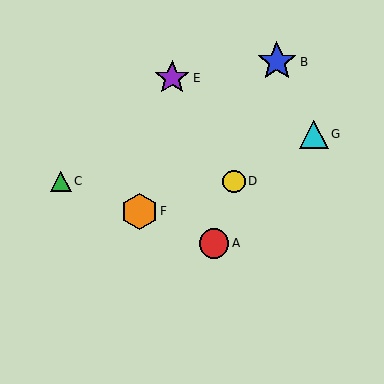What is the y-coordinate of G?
Object G is at y≈134.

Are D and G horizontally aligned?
No, D is at y≈181 and G is at y≈134.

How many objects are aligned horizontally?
2 objects (C, D) are aligned horizontally.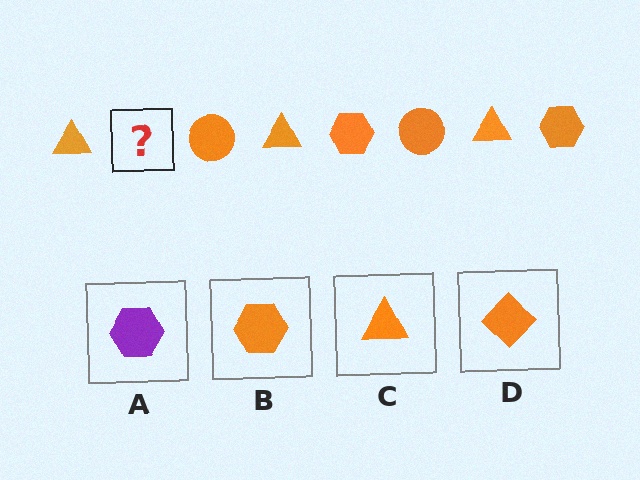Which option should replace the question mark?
Option B.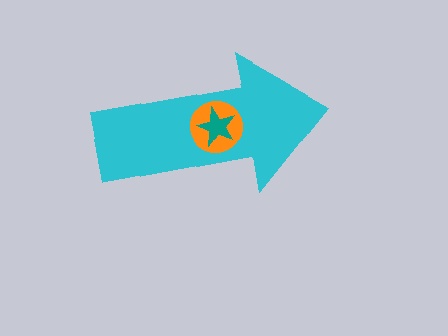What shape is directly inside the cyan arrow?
The orange circle.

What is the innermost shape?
The teal star.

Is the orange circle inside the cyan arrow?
Yes.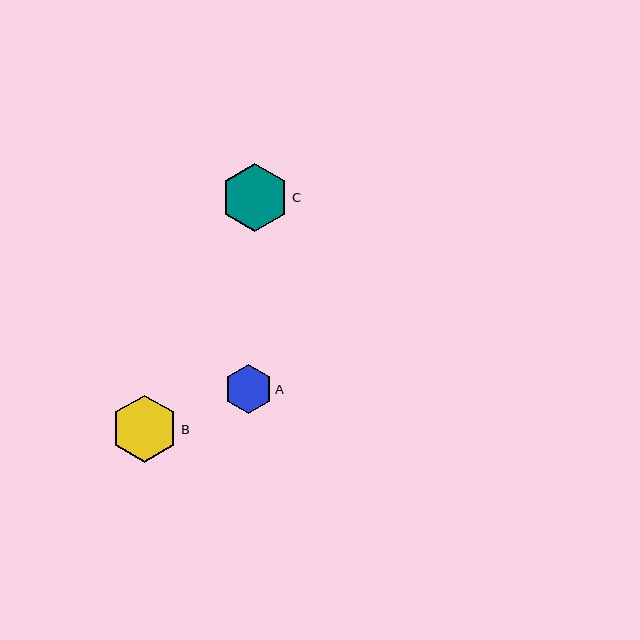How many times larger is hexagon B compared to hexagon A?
Hexagon B is approximately 1.4 times the size of hexagon A.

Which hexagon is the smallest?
Hexagon A is the smallest with a size of approximately 48 pixels.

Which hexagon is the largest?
Hexagon C is the largest with a size of approximately 69 pixels.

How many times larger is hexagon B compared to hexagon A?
Hexagon B is approximately 1.4 times the size of hexagon A.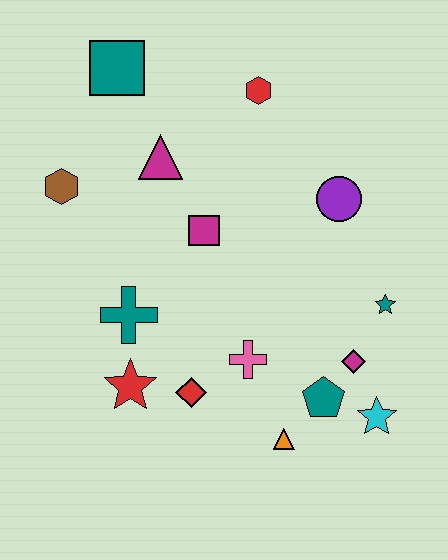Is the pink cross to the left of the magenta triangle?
No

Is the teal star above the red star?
Yes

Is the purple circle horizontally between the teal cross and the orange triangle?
No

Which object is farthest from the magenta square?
The cyan star is farthest from the magenta square.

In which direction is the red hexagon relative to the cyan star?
The red hexagon is above the cyan star.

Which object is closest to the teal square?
The magenta triangle is closest to the teal square.